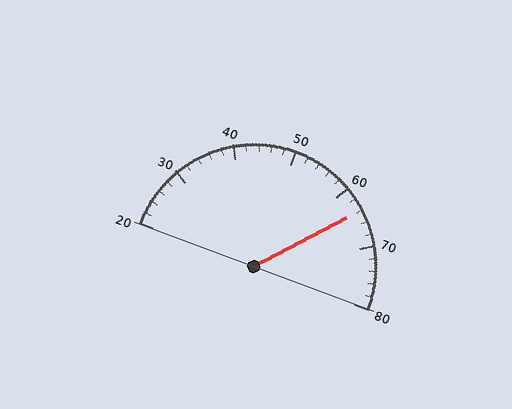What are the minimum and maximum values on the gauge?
The gauge ranges from 20 to 80.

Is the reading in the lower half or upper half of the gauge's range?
The reading is in the upper half of the range (20 to 80).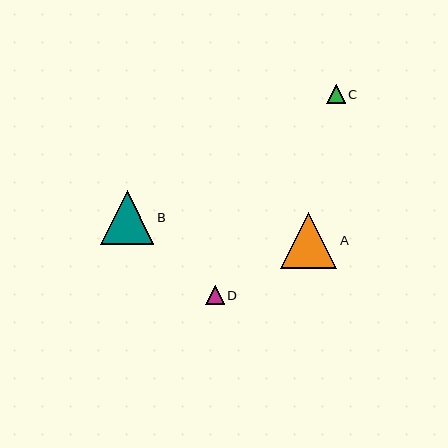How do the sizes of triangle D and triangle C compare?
Triangle D and triangle C are approximately the same size.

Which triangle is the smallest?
Triangle C is the smallest with a size of approximately 19 pixels.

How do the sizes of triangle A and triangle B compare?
Triangle A and triangle B are approximately the same size.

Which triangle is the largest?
Triangle A is the largest with a size of approximately 56 pixels.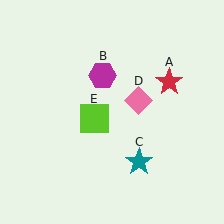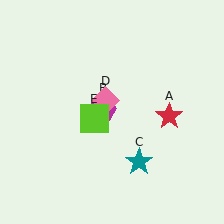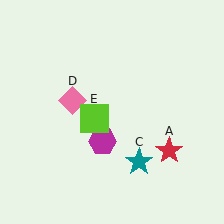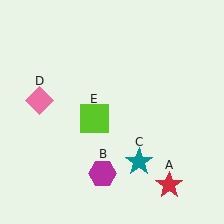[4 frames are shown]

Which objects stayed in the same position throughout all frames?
Teal star (object C) and lime square (object E) remained stationary.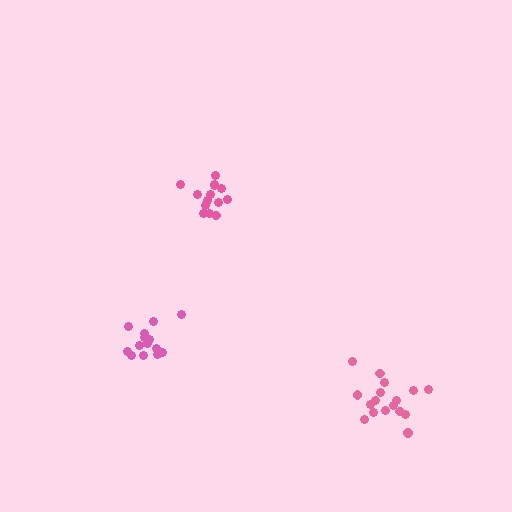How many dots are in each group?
Group 1: 14 dots, Group 2: 17 dots, Group 3: 14 dots (45 total).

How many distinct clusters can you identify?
There are 3 distinct clusters.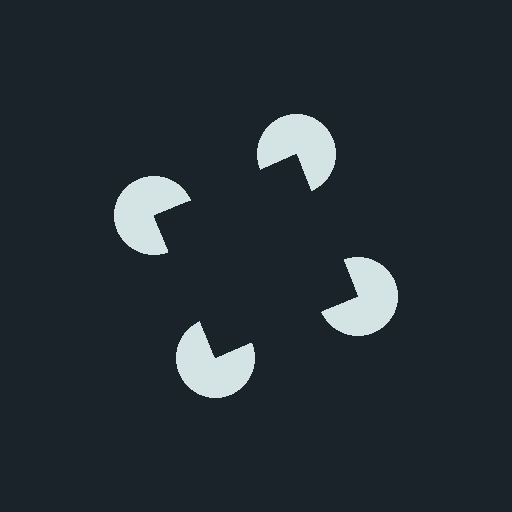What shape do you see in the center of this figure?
An illusory square — its edges are inferred from the aligned wedge cuts in the pac-man discs, not physically drawn.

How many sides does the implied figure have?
4 sides.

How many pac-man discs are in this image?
There are 4 — one at each vertex of the illusory square.